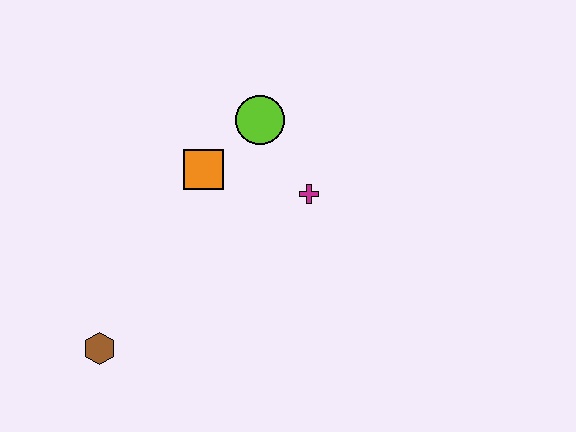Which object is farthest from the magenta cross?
The brown hexagon is farthest from the magenta cross.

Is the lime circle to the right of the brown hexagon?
Yes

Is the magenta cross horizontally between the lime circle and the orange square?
No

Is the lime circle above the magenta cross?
Yes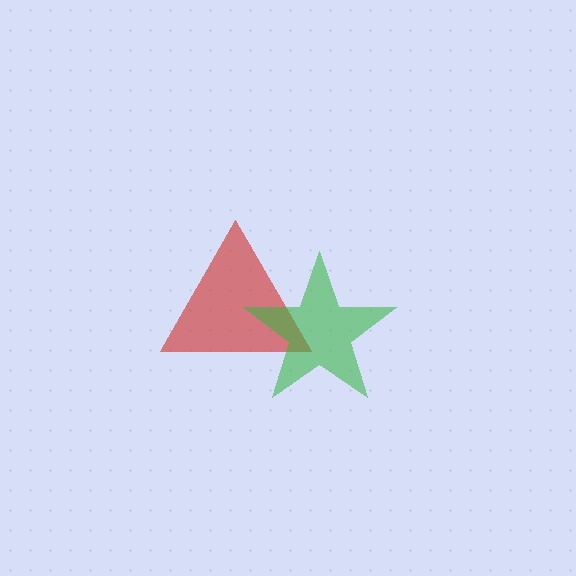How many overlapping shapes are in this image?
There are 2 overlapping shapes in the image.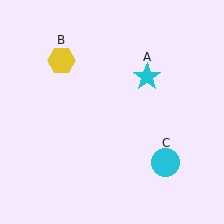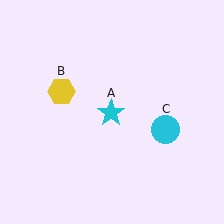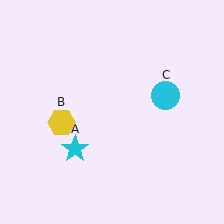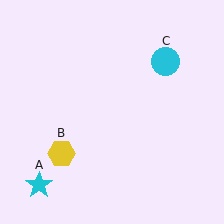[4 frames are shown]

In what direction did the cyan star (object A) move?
The cyan star (object A) moved down and to the left.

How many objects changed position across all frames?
3 objects changed position: cyan star (object A), yellow hexagon (object B), cyan circle (object C).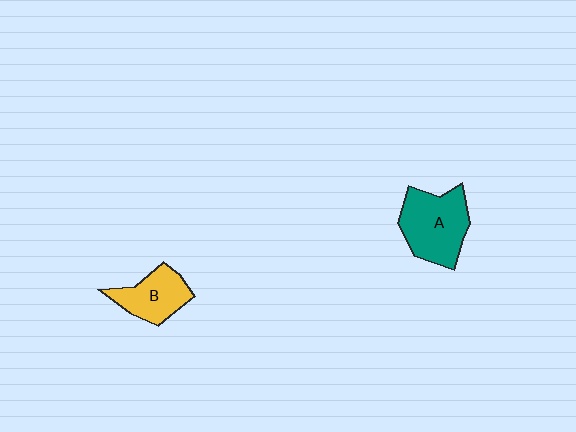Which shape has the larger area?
Shape A (teal).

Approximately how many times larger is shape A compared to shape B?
Approximately 1.4 times.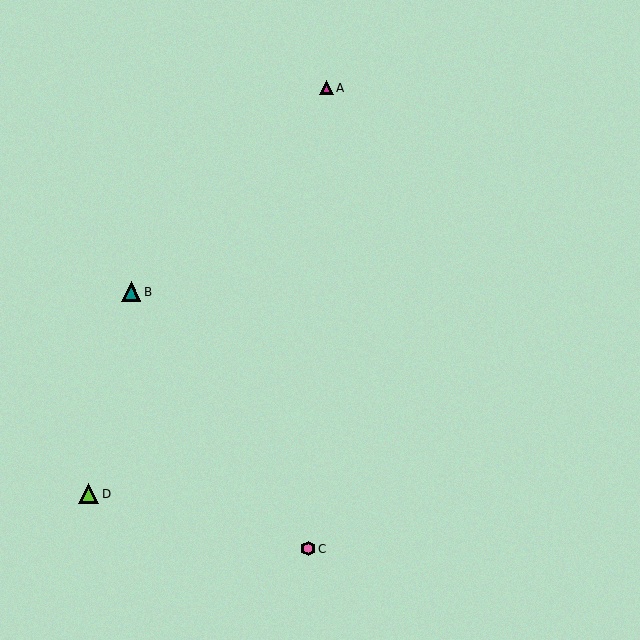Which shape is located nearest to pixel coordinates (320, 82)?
The magenta triangle (labeled A) at (326, 88) is nearest to that location.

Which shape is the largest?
The lime triangle (labeled D) is the largest.